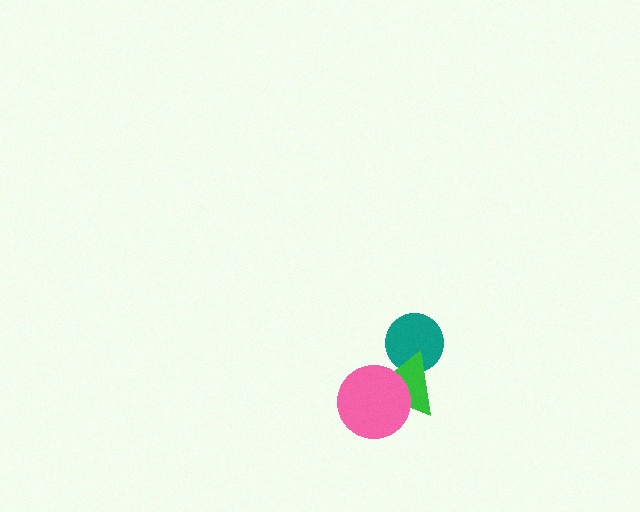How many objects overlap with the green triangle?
2 objects overlap with the green triangle.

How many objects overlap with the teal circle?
1 object overlaps with the teal circle.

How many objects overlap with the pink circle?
1 object overlaps with the pink circle.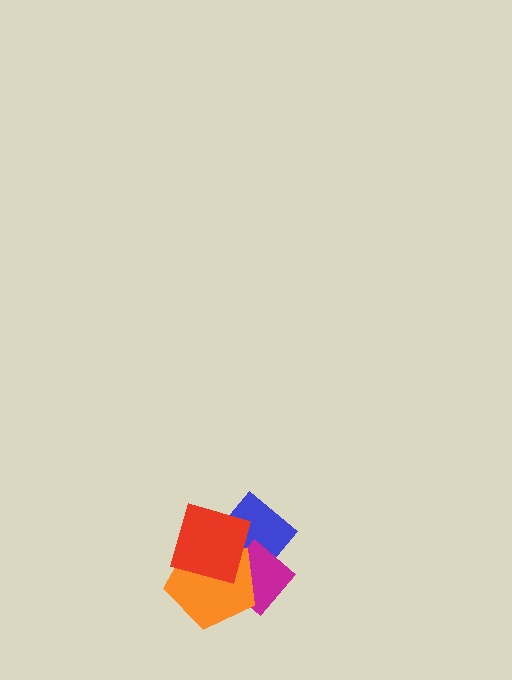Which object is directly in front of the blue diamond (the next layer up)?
The magenta diamond is directly in front of the blue diamond.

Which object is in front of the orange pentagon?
The red square is in front of the orange pentagon.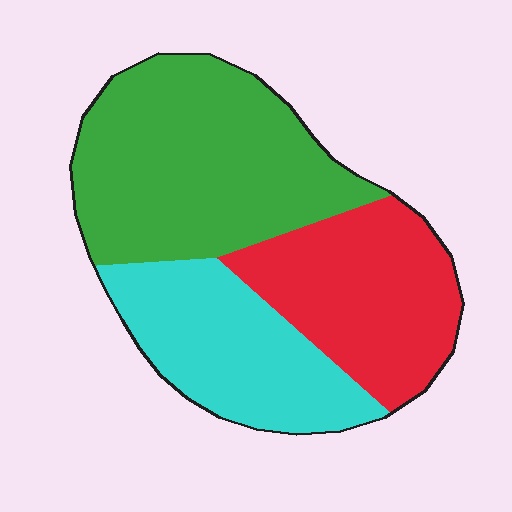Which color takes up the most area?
Green, at roughly 45%.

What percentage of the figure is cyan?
Cyan covers roughly 25% of the figure.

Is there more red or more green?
Green.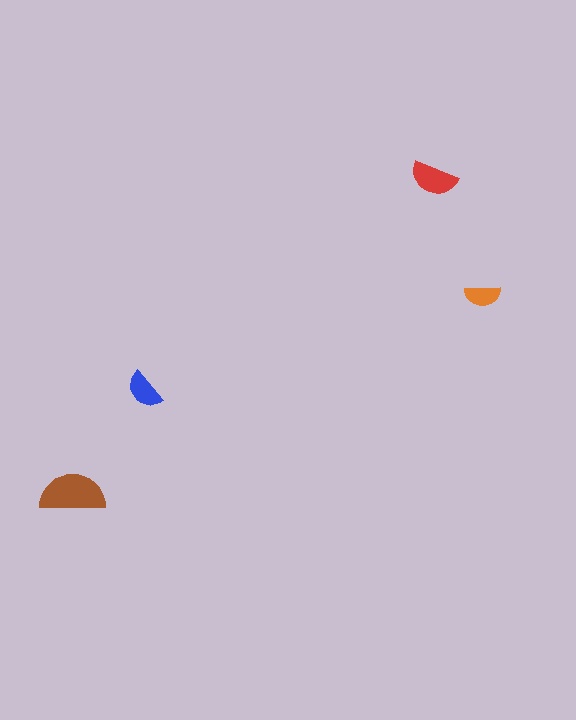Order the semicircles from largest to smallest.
the brown one, the red one, the blue one, the orange one.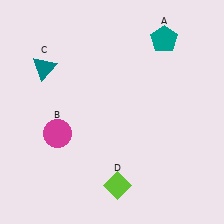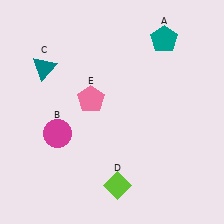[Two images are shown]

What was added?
A pink pentagon (E) was added in Image 2.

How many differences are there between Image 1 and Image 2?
There is 1 difference between the two images.